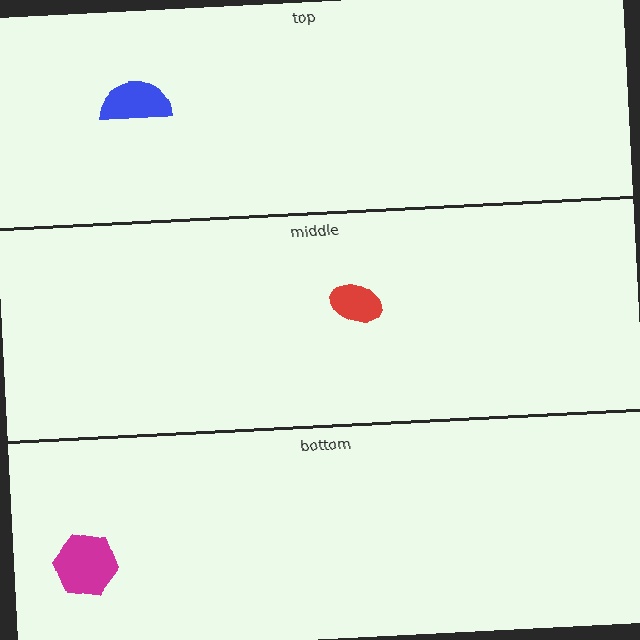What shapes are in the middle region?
The red ellipse.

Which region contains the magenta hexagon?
The bottom region.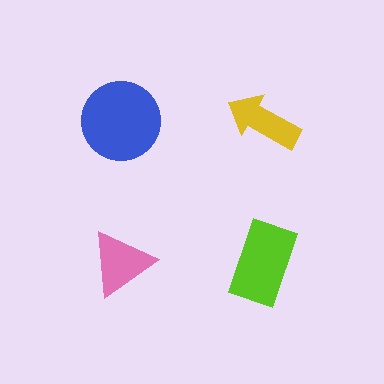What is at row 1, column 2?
A yellow arrow.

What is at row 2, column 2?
A lime rectangle.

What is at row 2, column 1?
A pink triangle.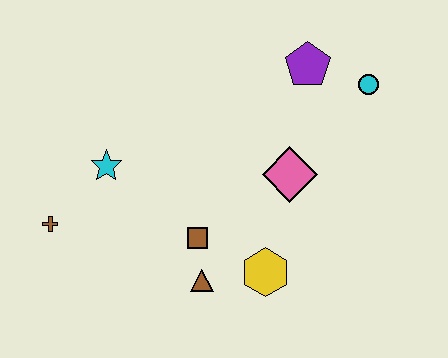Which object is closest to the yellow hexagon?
The brown triangle is closest to the yellow hexagon.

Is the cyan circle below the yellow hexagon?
No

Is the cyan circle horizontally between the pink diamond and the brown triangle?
No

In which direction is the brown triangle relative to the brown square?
The brown triangle is below the brown square.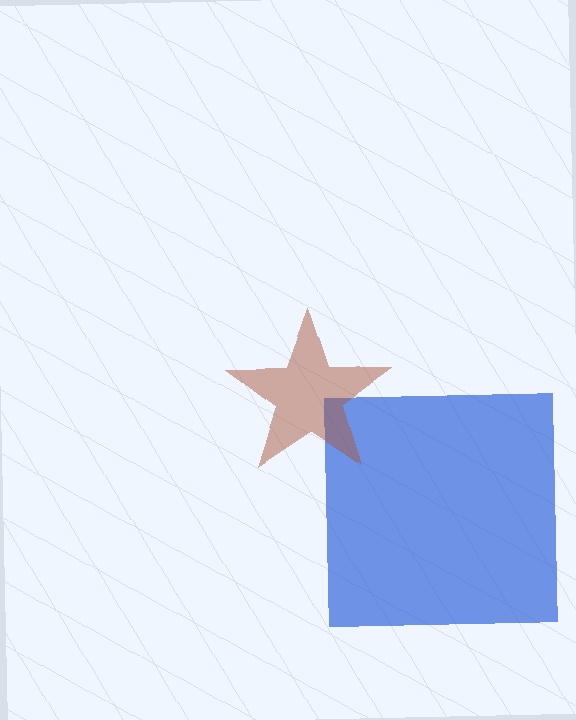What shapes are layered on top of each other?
The layered shapes are: a blue square, a brown star.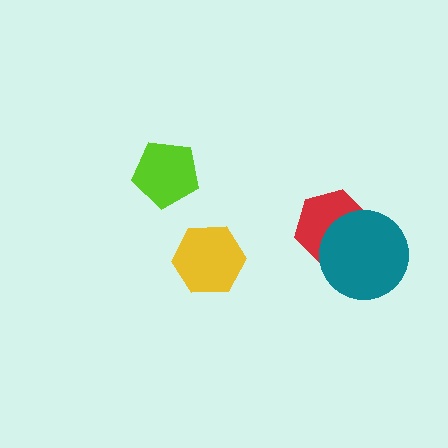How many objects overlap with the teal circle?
1 object overlaps with the teal circle.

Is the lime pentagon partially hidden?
No, no other shape covers it.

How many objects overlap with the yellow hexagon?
0 objects overlap with the yellow hexagon.